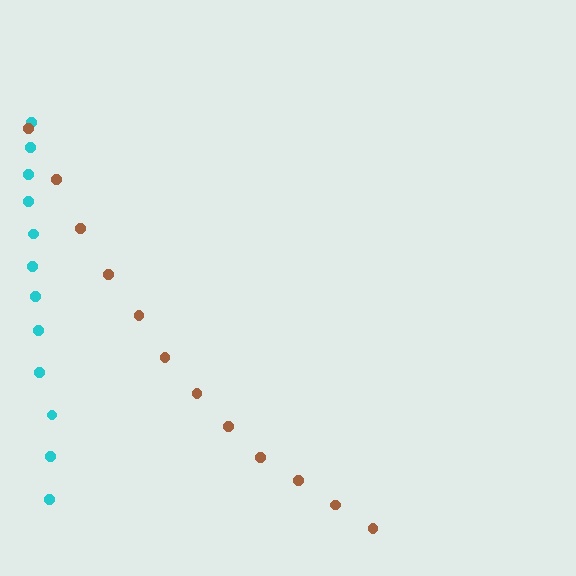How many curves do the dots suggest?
There are 2 distinct paths.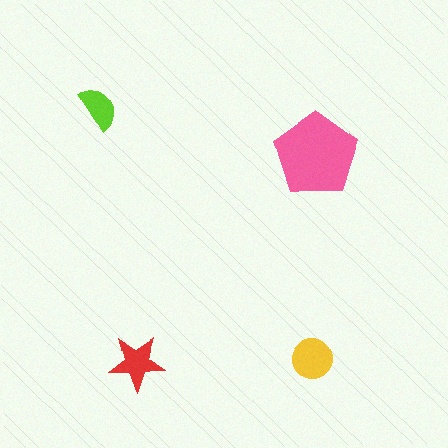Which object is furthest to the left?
The lime semicircle is leftmost.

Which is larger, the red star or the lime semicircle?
The red star.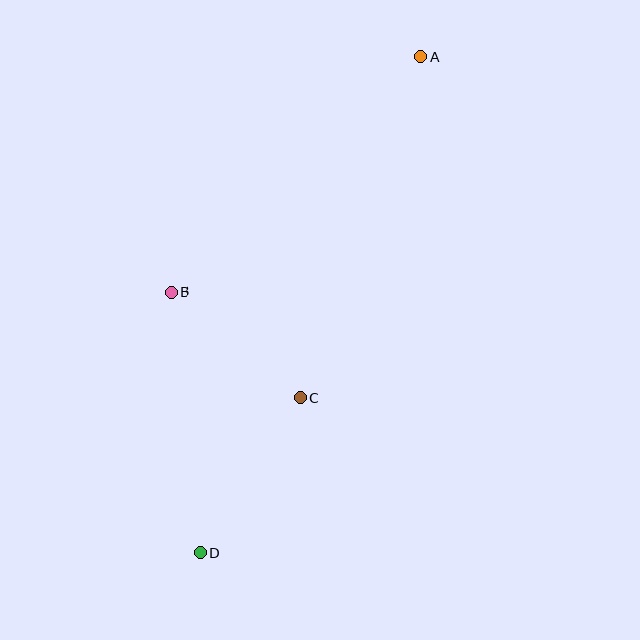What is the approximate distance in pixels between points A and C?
The distance between A and C is approximately 362 pixels.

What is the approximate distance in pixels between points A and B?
The distance between A and B is approximately 343 pixels.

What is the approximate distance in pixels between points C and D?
The distance between C and D is approximately 185 pixels.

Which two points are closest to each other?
Points B and C are closest to each other.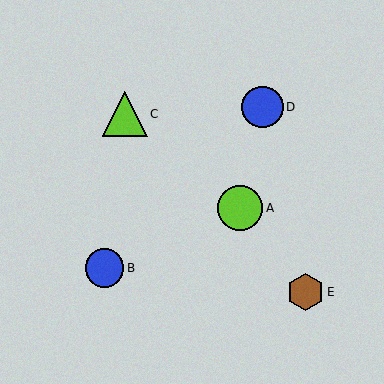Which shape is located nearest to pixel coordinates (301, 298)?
The brown hexagon (labeled E) at (306, 292) is nearest to that location.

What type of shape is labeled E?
Shape E is a brown hexagon.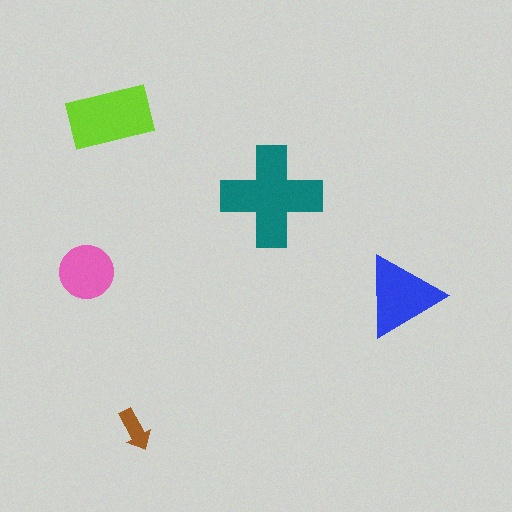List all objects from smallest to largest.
The brown arrow, the pink circle, the blue triangle, the lime rectangle, the teal cross.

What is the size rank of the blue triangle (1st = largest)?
3rd.